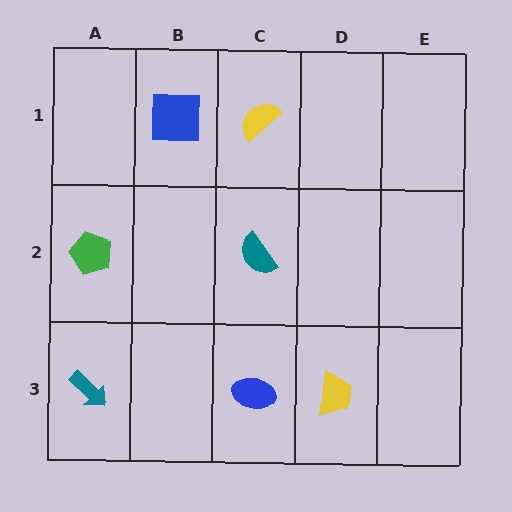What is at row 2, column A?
A green pentagon.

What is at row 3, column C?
A blue ellipse.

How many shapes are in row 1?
2 shapes.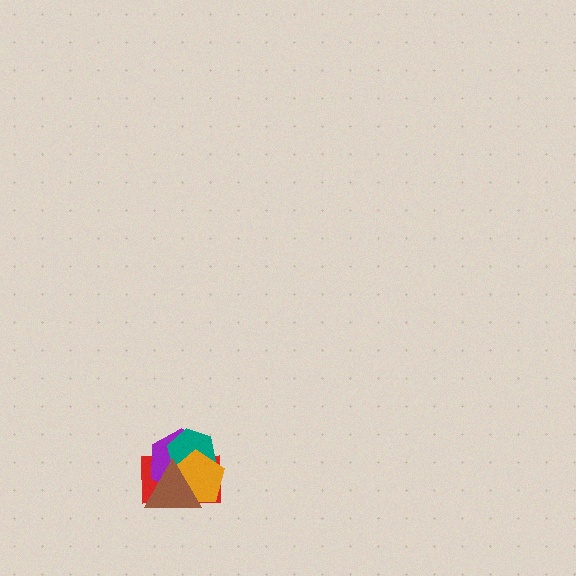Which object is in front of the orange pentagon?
The brown triangle is in front of the orange pentagon.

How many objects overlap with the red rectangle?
4 objects overlap with the red rectangle.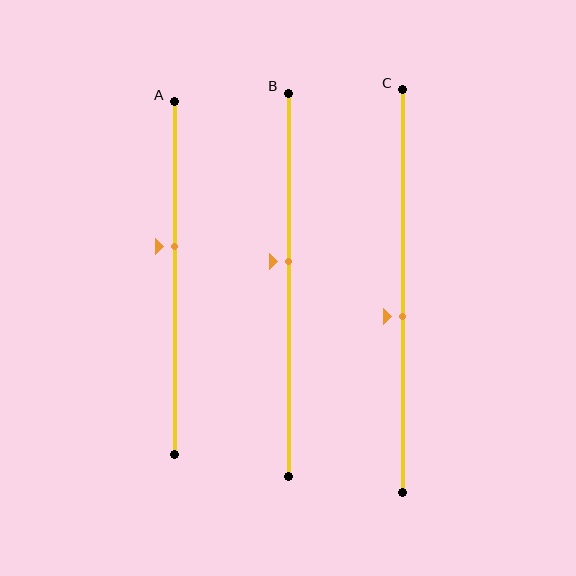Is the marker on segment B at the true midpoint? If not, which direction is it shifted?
No, the marker on segment B is shifted upward by about 6% of the segment length.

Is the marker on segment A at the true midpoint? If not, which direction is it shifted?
No, the marker on segment A is shifted upward by about 9% of the segment length.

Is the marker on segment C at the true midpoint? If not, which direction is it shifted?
No, the marker on segment C is shifted downward by about 6% of the segment length.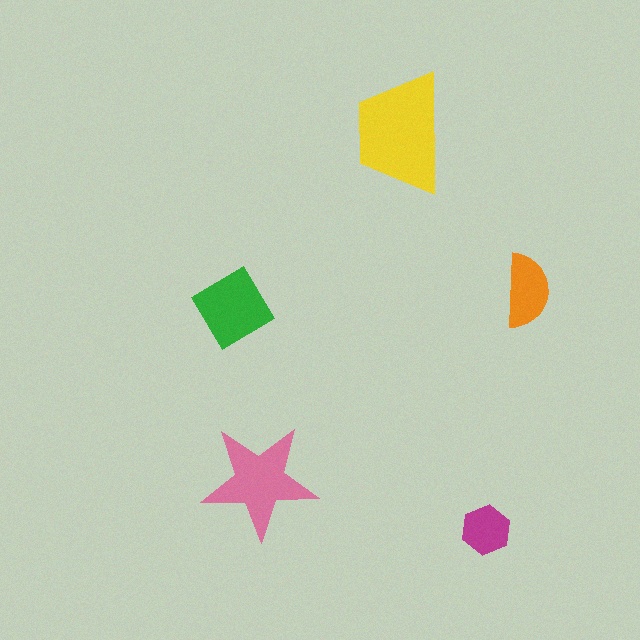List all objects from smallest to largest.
The magenta hexagon, the orange semicircle, the green diamond, the pink star, the yellow trapezoid.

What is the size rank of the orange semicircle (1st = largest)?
4th.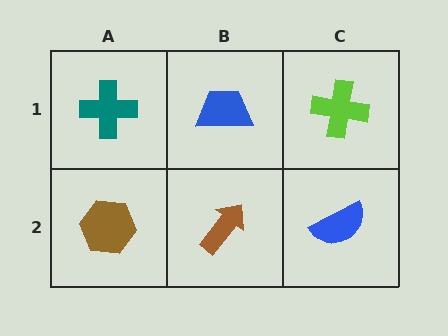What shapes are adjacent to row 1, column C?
A blue semicircle (row 2, column C), a blue trapezoid (row 1, column B).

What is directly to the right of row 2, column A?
A brown arrow.